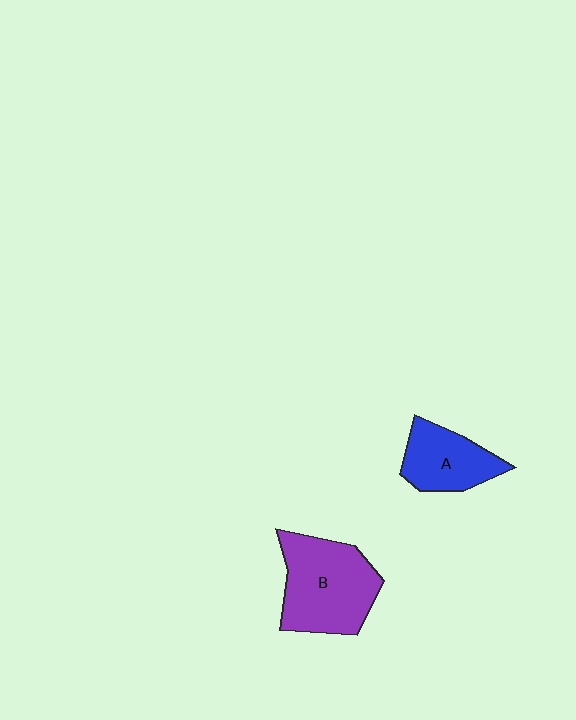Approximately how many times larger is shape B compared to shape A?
Approximately 1.6 times.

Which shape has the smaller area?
Shape A (blue).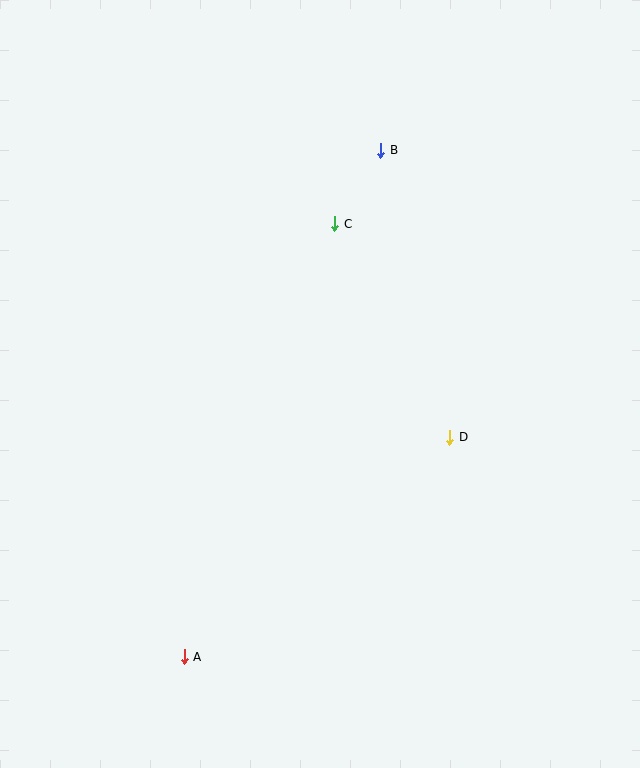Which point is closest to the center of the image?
Point D at (450, 437) is closest to the center.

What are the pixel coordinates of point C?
Point C is at (335, 224).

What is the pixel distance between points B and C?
The distance between B and C is 87 pixels.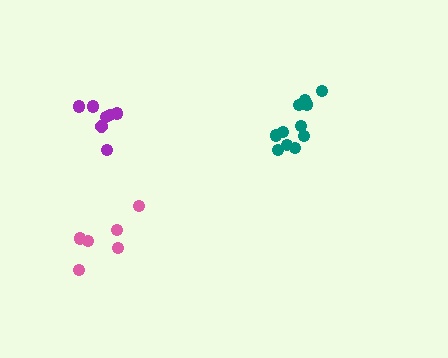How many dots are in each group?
Group 1: 7 dots, Group 2: 6 dots, Group 3: 12 dots (25 total).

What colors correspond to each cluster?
The clusters are colored: purple, pink, teal.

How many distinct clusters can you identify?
There are 3 distinct clusters.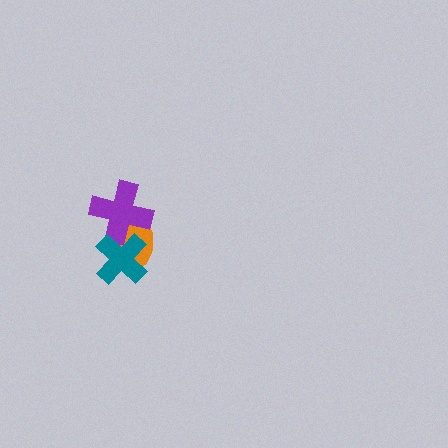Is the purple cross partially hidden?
Yes, it is partially covered by another shape.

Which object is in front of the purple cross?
The teal cross is in front of the purple cross.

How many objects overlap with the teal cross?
2 objects overlap with the teal cross.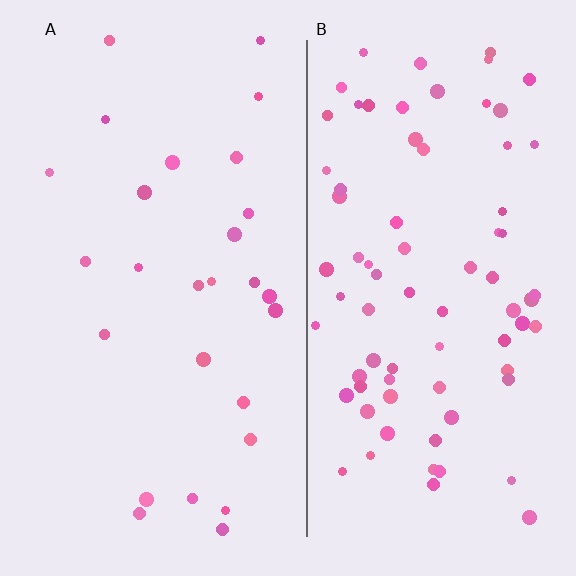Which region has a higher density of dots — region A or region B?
B (the right).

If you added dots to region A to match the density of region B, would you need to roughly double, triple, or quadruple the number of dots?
Approximately triple.